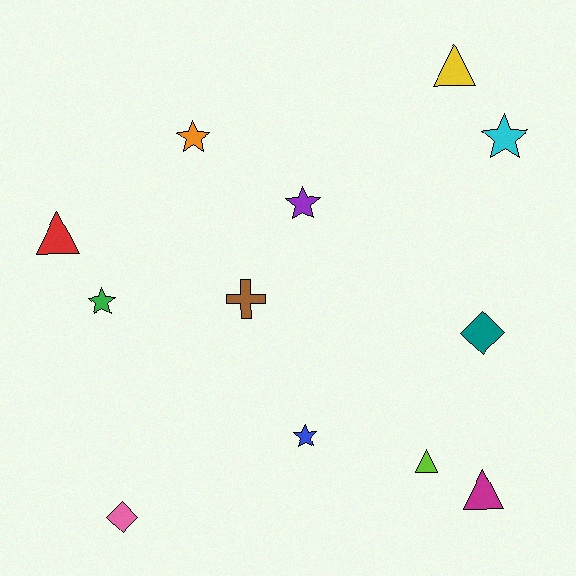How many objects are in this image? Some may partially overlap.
There are 12 objects.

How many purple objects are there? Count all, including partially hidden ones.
There is 1 purple object.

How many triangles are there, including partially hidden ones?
There are 4 triangles.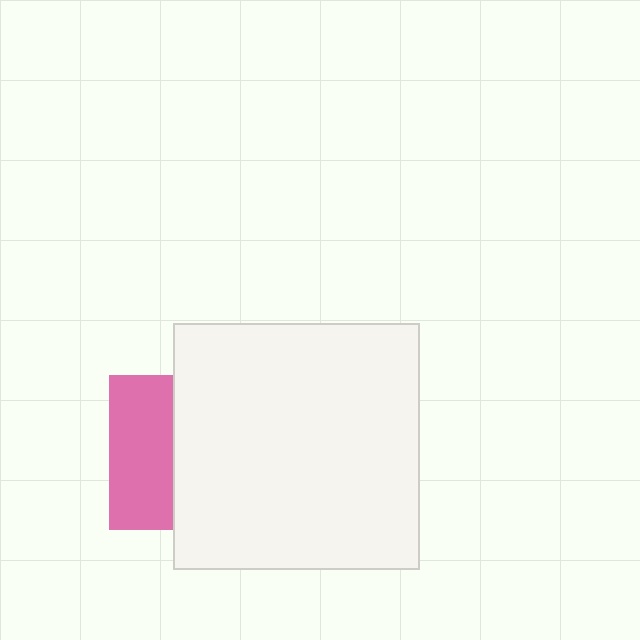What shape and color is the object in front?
The object in front is a white square.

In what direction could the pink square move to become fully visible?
The pink square could move left. That would shift it out from behind the white square entirely.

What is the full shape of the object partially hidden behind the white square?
The partially hidden object is a pink square.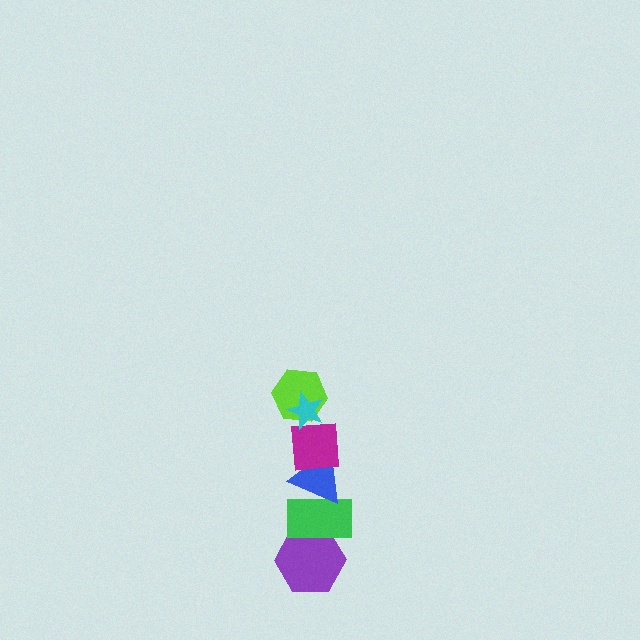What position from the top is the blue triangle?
The blue triangle is 4th from the top.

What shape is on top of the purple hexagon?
The green rectangle is on top of the purple hexagon.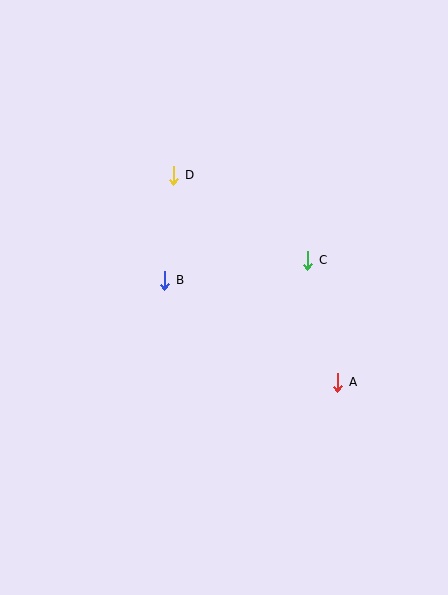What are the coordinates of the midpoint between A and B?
The midpoint between A and B is at (251, 331).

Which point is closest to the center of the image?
Point B at (165, 280) is closest to the center.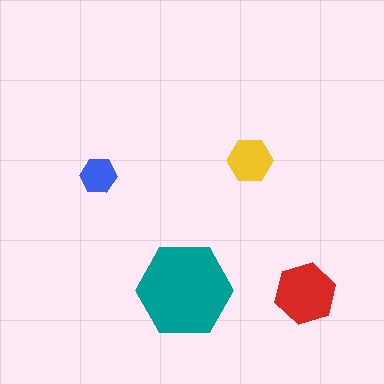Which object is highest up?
The yellow hexagon is topmost.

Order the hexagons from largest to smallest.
the teal one, the red one, the yellow one, the blue one.